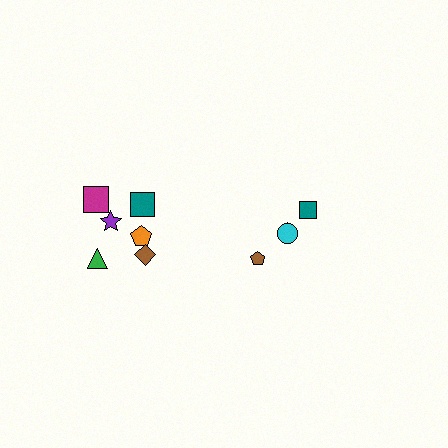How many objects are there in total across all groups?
There are 10 objects.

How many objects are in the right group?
There are 4 objects.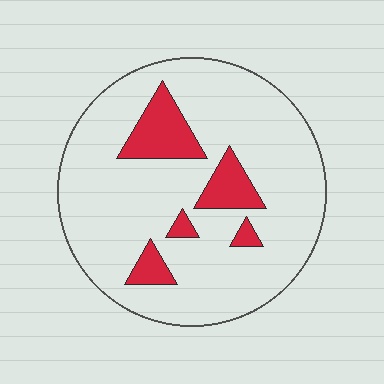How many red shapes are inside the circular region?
5.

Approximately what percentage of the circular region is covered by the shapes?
Approximately 15%.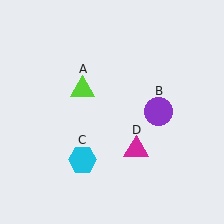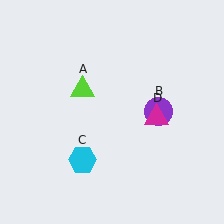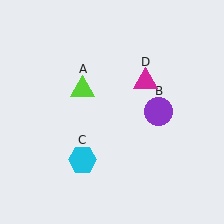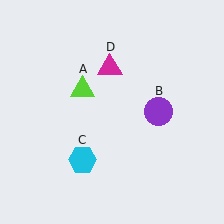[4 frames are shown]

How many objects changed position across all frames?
1 object changed position: magenta triangle (object D).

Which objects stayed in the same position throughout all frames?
Lime triangle (object A) and purple circle (object B) and cyan hexagon (object C) remained stationary.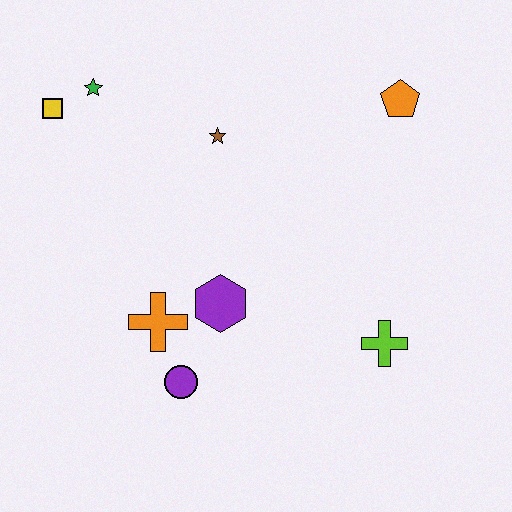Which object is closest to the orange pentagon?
The brown star is closest to the orange pentagon.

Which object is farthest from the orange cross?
The orange pentagon is farthest from the orange cross.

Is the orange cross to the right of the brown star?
No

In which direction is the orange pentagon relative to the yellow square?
The orange pentagon is to the right of the yellow square.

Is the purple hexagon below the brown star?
Yes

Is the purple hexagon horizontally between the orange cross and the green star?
No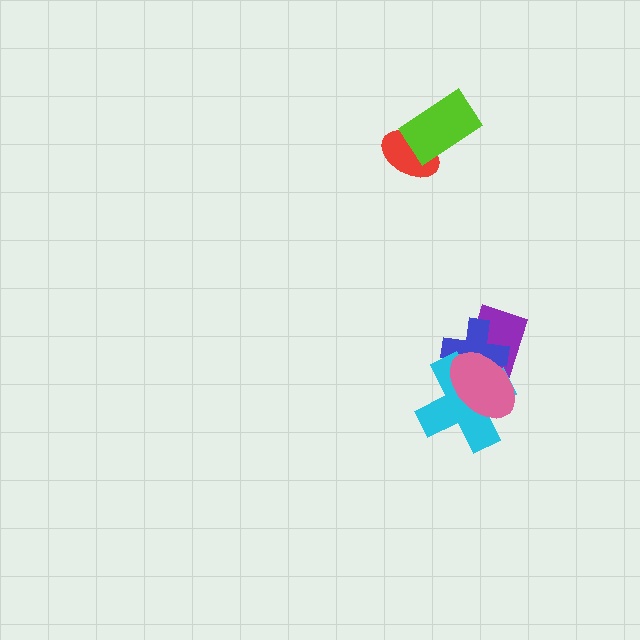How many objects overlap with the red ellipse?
1 object overlaps with the red ellipse.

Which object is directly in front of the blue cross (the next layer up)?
The cyan cross is directly in front of the blue cross.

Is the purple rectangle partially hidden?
Yes, it is partially covered by another shape.